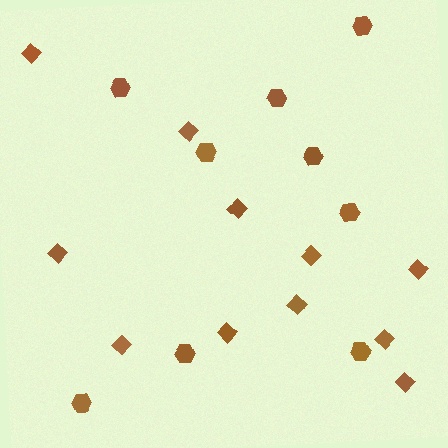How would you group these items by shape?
There are 2 groups: one group of hexagons (9) and one group of diamonds (11).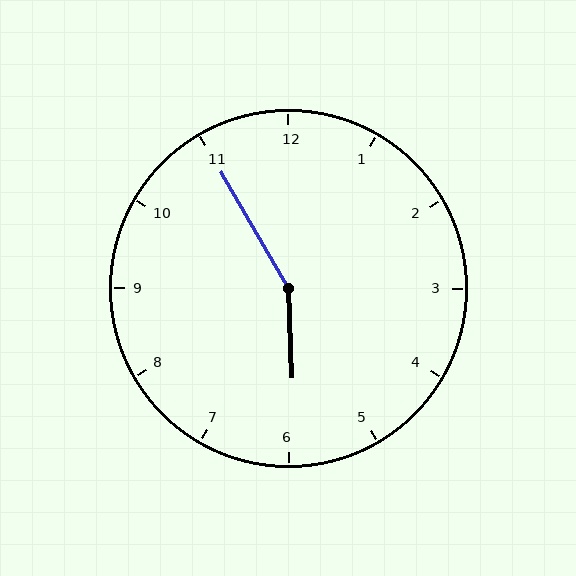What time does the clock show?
5:55.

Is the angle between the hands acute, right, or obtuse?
It is obtuse.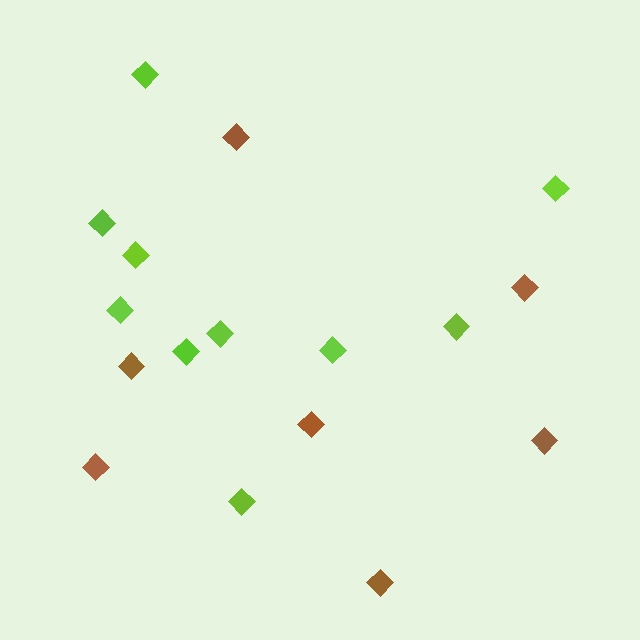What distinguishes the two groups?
There are 2 groups: one group of brown diamonds (7) and one group of lime diamonds (10).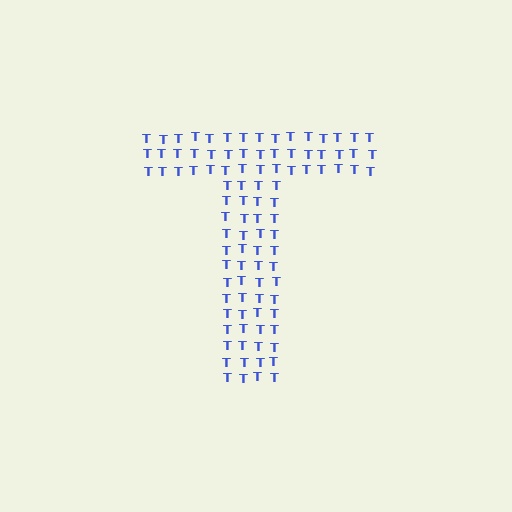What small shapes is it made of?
It is made of small letter T's.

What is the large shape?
The large shape is the letter T.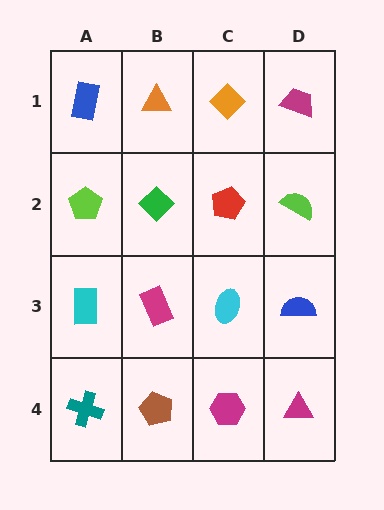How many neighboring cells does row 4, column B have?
3.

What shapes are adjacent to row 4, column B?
A magenta rectangle (row 3, column B), a teal cross (row 4, column A), a magenta hexagon (row 4, column C).